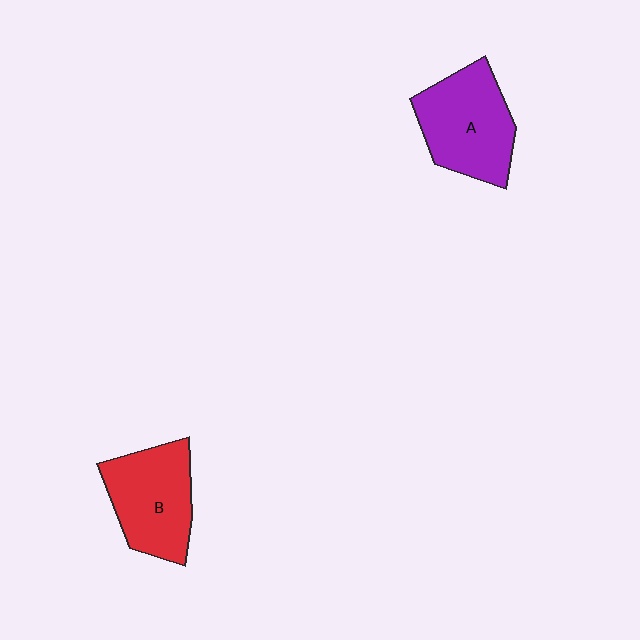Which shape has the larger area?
Shape A (purple).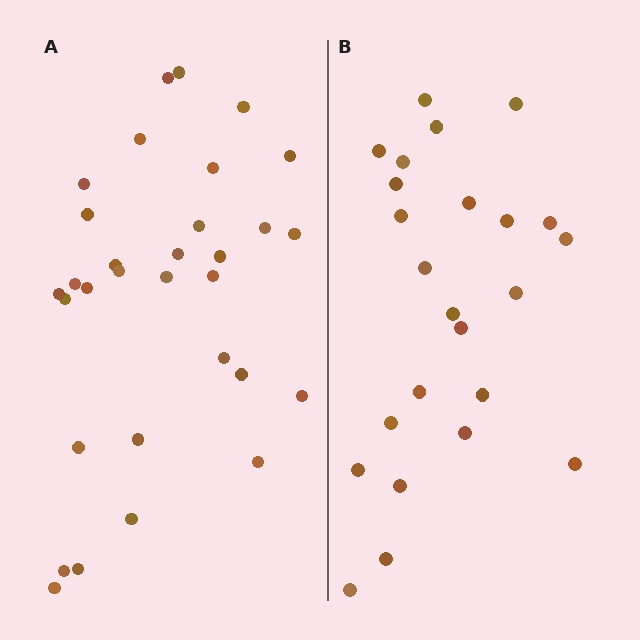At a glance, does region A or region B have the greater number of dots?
Region A (the left region) has more dots.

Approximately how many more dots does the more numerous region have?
Region A has roughly 8 or so more dots than region B.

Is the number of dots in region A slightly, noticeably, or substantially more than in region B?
Region A has noticeably more, but not dramatically so. The ratio is roughly 1.3 to 1.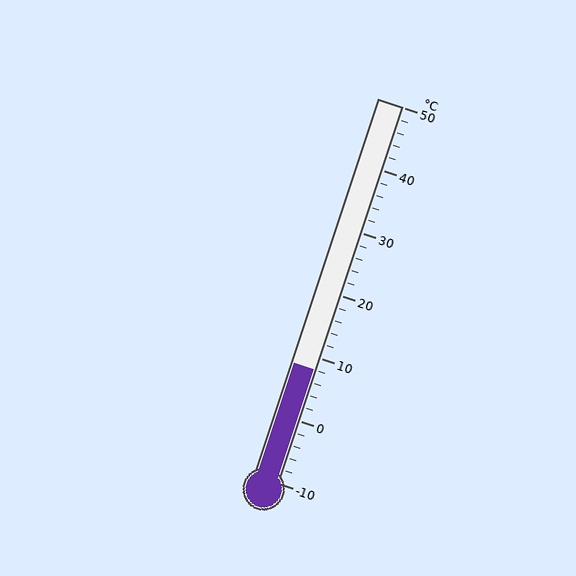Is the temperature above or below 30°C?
The temperature is below 30°C.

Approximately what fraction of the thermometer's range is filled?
The thermometer is filled to approximately 30% of its range.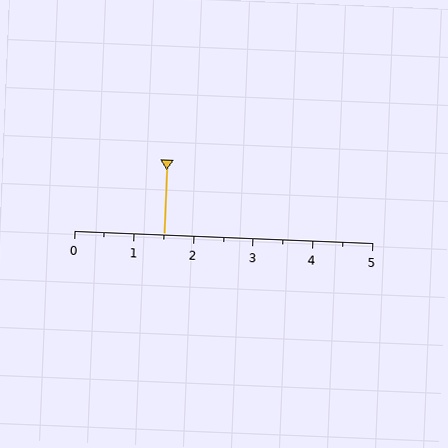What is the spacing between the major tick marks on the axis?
The major ticks are spaced 1 apart.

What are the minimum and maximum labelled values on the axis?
The axis runs from 0 to 5.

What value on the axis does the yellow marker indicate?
The marker indicates approximately 1.5.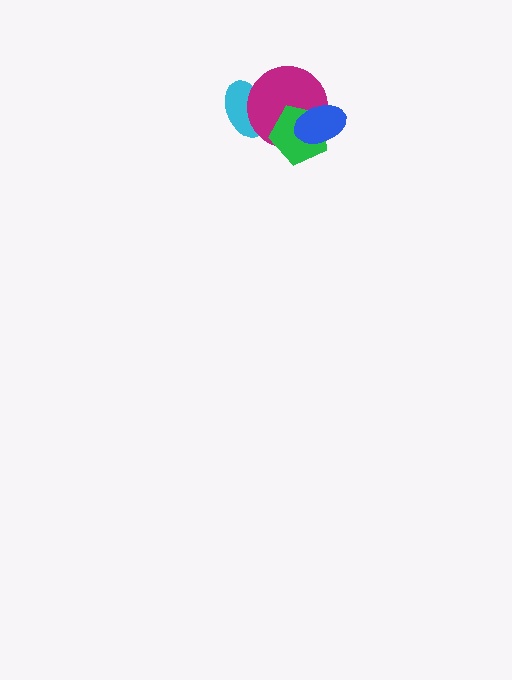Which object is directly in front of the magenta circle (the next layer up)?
The green pentagon is directly in front of the magenta circle.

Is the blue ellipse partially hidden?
No, no other shape covers it.